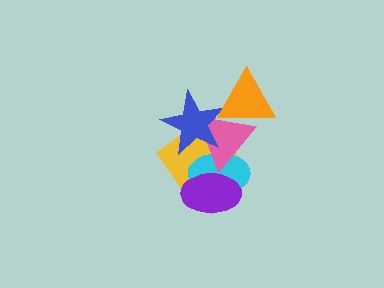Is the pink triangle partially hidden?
Yes, it is partially covered by another shape.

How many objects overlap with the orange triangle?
2 objects overlap with the orange triangle.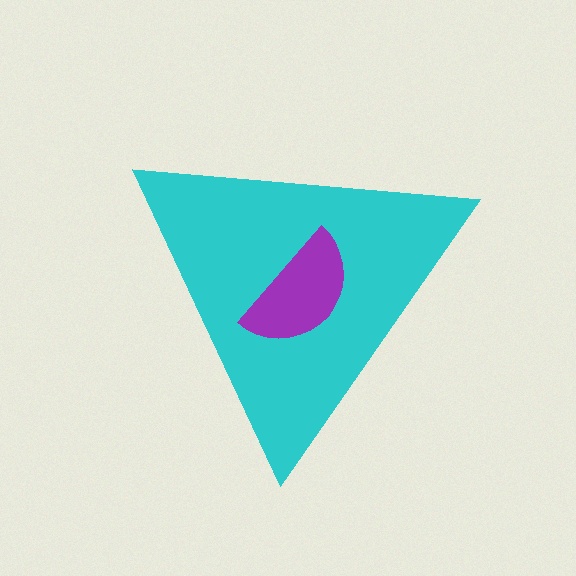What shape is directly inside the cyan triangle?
The purple semicircle.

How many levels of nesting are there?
2.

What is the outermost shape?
The cyan triangle.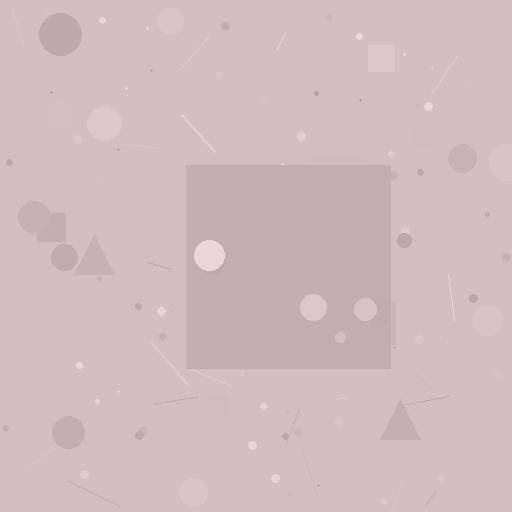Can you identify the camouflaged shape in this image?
The camouflaged shape is a square.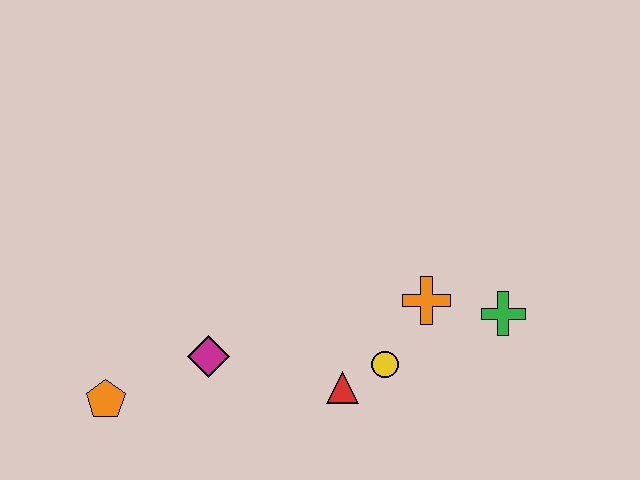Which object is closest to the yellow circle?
The red triangle is closest to the yellow circle.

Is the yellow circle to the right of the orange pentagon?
Yes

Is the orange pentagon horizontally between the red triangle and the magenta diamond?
No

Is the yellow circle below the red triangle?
No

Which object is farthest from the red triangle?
The orange pentagon is farthest from the red triangle.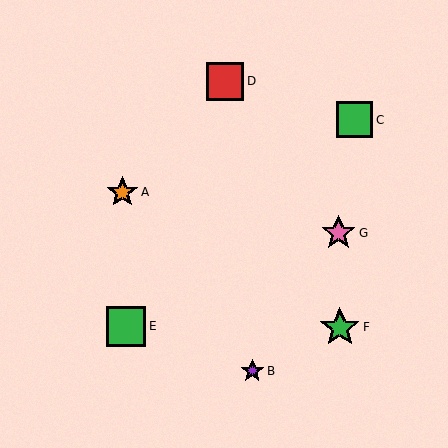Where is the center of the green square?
The center of the green square is at (355, 120).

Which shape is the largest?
The green star (labeled F) is the largest.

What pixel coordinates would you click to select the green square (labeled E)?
Click at (126, 326) to select the green square E.